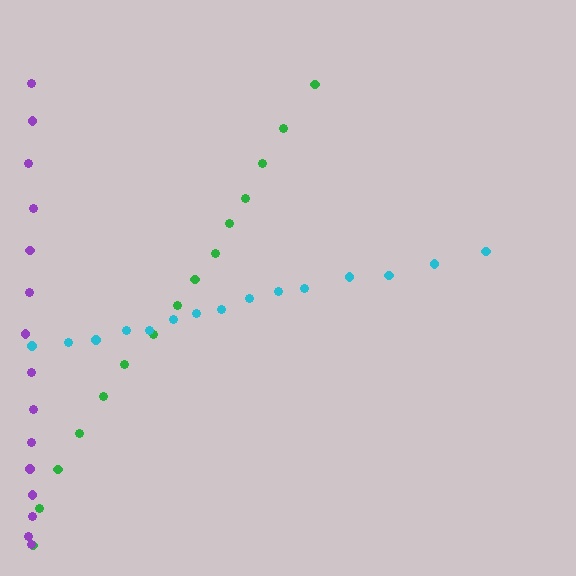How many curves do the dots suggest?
There are 3 distinct paths.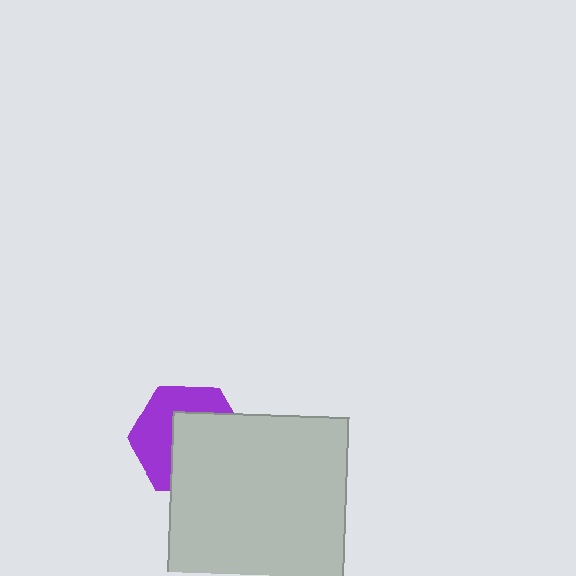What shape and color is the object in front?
The object in front is a light gray square.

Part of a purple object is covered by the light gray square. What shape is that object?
It is a hexagon.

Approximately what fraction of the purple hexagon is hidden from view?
Roughly 53% of the purple hexagon is hidden behind the light gray square.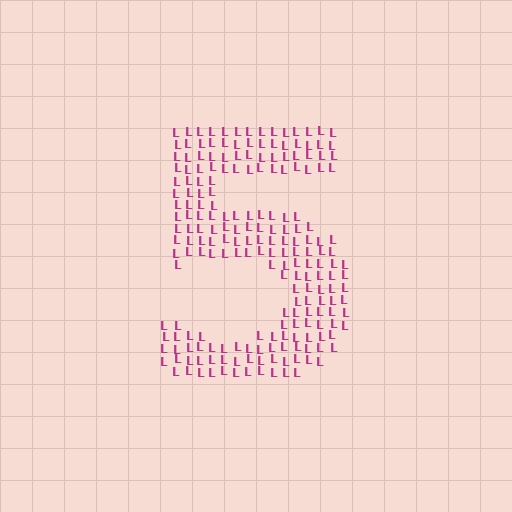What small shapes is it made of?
It is made of small letter L's.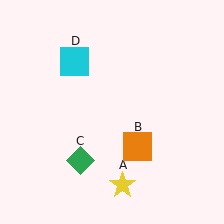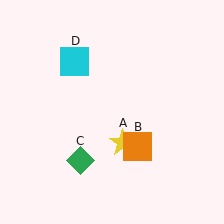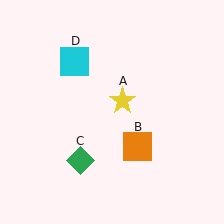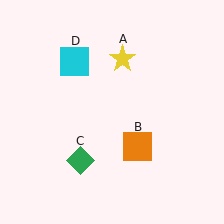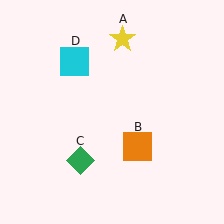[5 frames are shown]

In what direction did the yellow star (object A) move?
The yellow star (object A) moved up.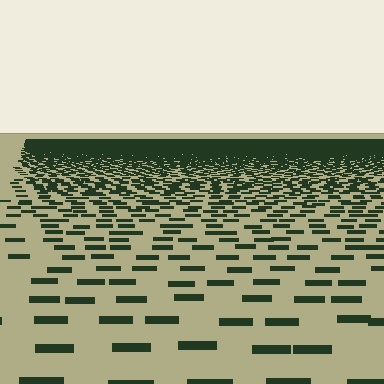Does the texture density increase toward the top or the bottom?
Density increases toward the top.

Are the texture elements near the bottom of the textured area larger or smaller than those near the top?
Larger. Near the bottom, elements are closer to the viewer and appear at a bigger on-screen size.